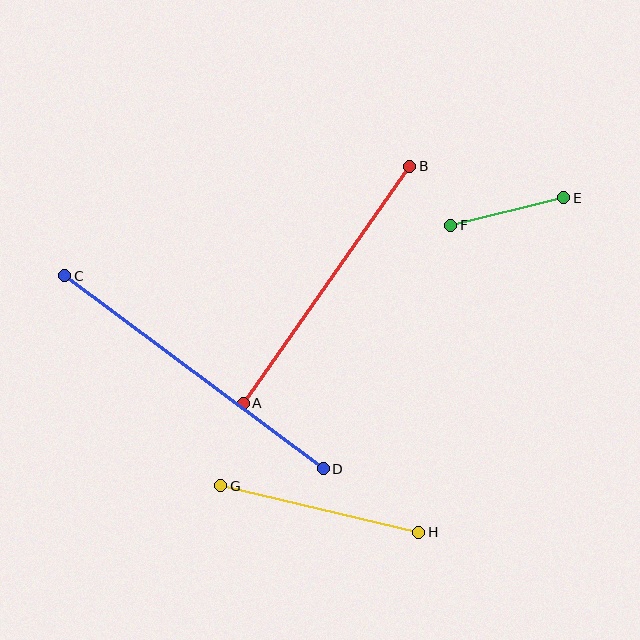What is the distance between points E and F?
The distance is approximately 116 pixels.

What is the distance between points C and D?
The distance is approximately 322 pixels.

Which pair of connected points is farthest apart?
Points C and D are farthest apart.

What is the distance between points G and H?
The distance is approximately 203 pixels.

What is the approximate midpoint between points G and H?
The midpoint is at approximately (320, 509) pixels.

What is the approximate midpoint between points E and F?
The midpoint is at approximately (507, 212) pixels.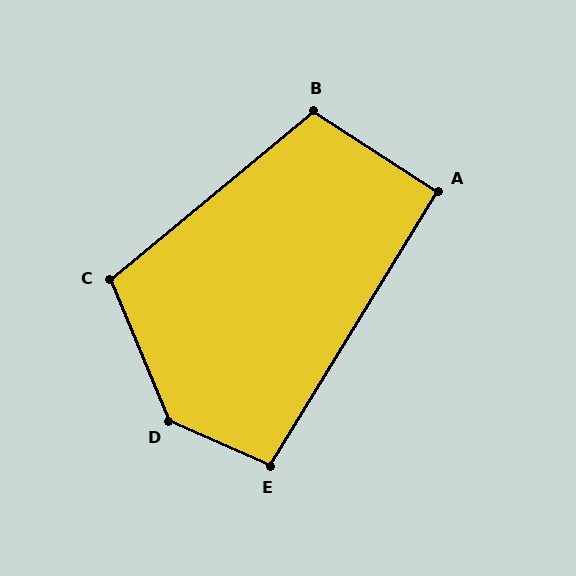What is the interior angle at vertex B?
Approximately 108 degrees (obtuse).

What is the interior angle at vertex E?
Approximately 98 degrees (obtuse).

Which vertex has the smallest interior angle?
A, at approximately 91 degrees.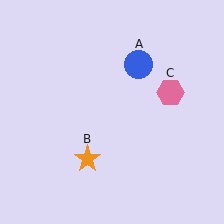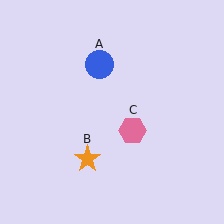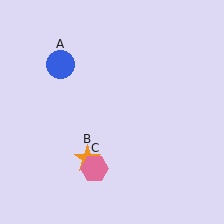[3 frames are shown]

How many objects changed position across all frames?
2 objects changed position: blue circle (object A), pink hexagon (object C).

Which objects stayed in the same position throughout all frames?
Orange star (object B) remained stationary.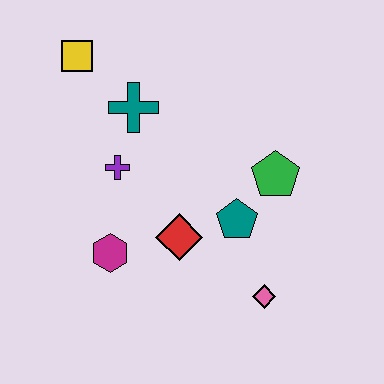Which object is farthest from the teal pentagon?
The yellow square is farthest from the teal pentagon.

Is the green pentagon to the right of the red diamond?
Yes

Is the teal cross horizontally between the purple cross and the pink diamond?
Yes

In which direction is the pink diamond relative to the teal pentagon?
The pink diamond is below the teal pentagon.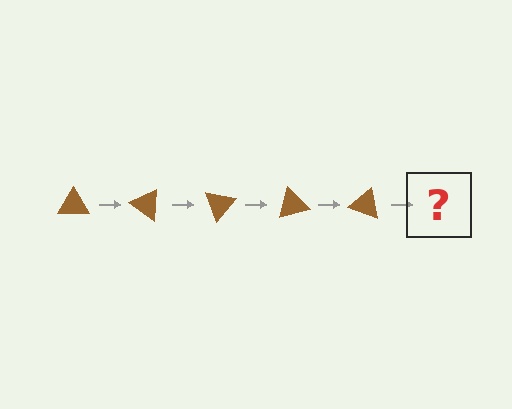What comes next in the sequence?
The next element should be a brown triangle rotated 175 degrees.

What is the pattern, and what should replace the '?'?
The pattern is that the triangle rotates 35 degrees each step. The '?' should be a brown triangle rotated 175 degrees.